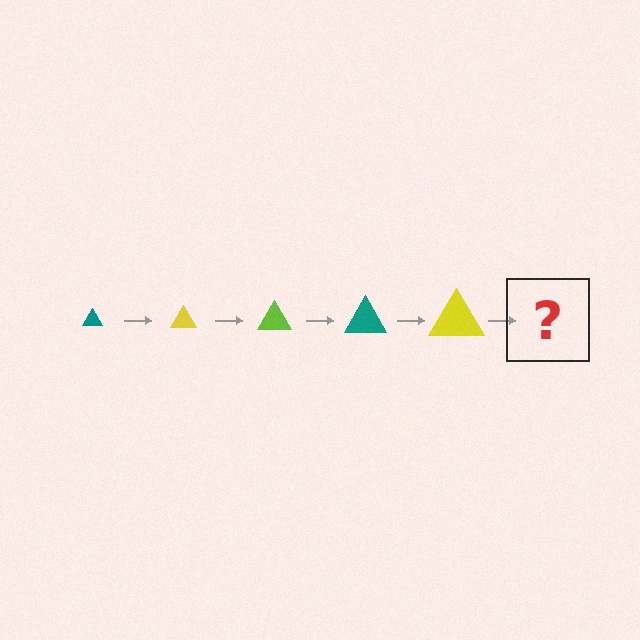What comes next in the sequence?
The next element should be a lime triangle, larger than the previous one.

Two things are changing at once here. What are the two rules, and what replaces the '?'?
The two rules are that the triangle grows larger each step and the color cycles through teal, yellow, and lime. The '?' should be a lime triangle, larger than the previous one.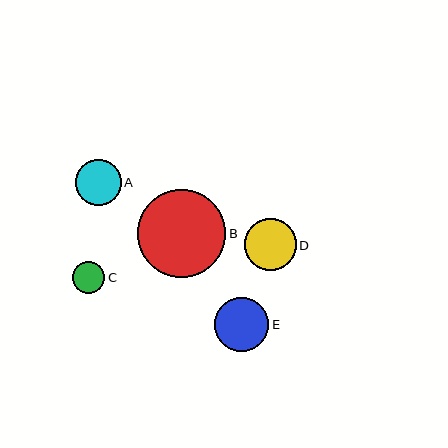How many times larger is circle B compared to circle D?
Circle B is approximately 1.7 times the size of circle D.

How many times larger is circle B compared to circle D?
Circle B is approximately 1.7 times the size of circle D.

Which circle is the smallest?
Circle C is the smallest with a size of approximately 32 pixels.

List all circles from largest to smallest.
From largest to smallest: B, E, D, A, C.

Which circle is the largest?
Circle B is the largest with a size of approximately 88 pixels.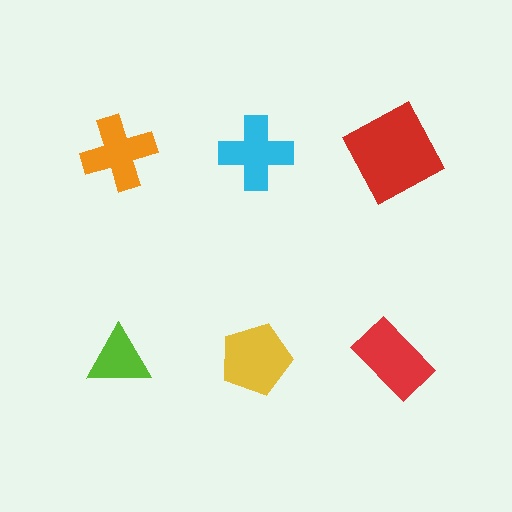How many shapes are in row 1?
3 shapes.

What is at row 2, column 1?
A lime triangle.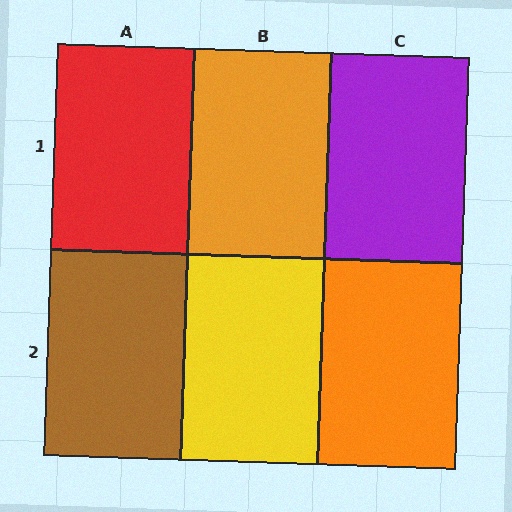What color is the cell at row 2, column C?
Orange.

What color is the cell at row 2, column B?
Yellow.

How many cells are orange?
2 cells are orange.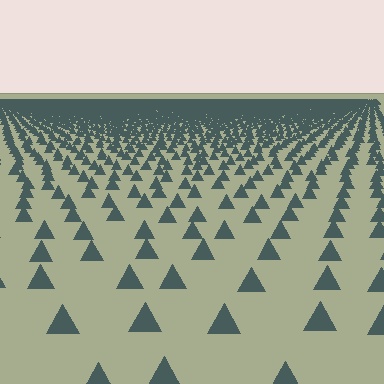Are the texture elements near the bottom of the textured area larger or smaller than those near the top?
Larger. Near the bottom, elements are closer to the viewer and appear at a bigger on-screen size.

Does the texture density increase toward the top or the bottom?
Density increases toward the top.